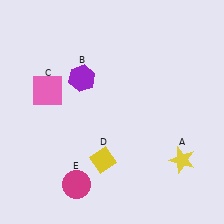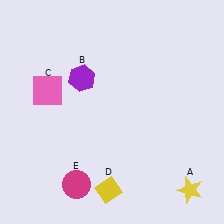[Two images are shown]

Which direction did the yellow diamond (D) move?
The yellow diamond (D) moved down.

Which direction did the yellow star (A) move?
The yellow star (A) moved down.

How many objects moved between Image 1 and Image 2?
2 objects moved between the two images.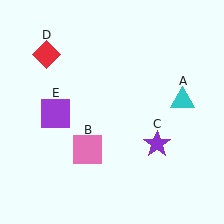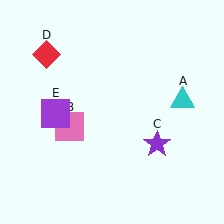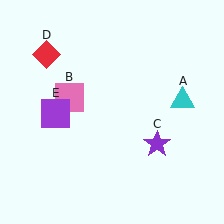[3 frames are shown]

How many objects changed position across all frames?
1 object changed position: pink square (object B).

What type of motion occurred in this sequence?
The pink square (object B) rotated clockwise around the center of the scene.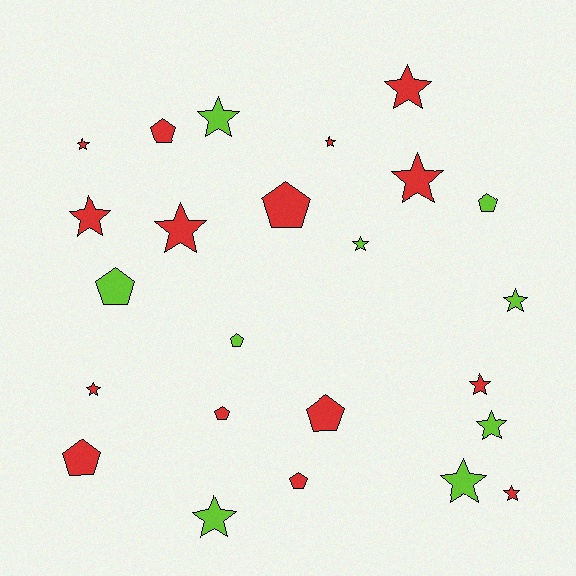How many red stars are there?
There are 9 red stars.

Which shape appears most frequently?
Star, with 15 objects.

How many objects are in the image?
There are 24 objects.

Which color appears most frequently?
Red, with 15 objects.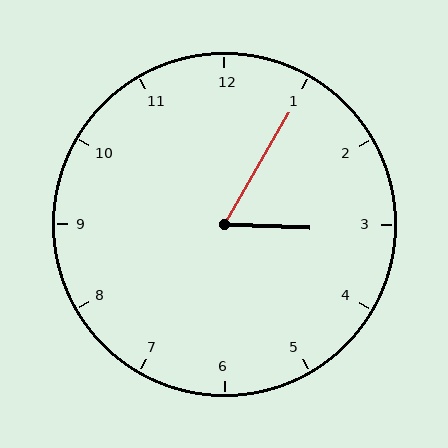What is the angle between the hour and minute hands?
Approximately 62 degrees.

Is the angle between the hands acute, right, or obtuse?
It is acute.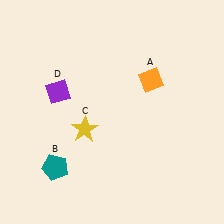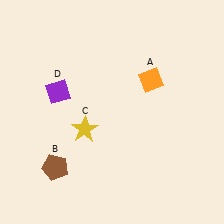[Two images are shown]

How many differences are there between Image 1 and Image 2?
There is 1 difference between the two images.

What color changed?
The pentagon (B) changed from teal in Image 1 to brown in Image 2.